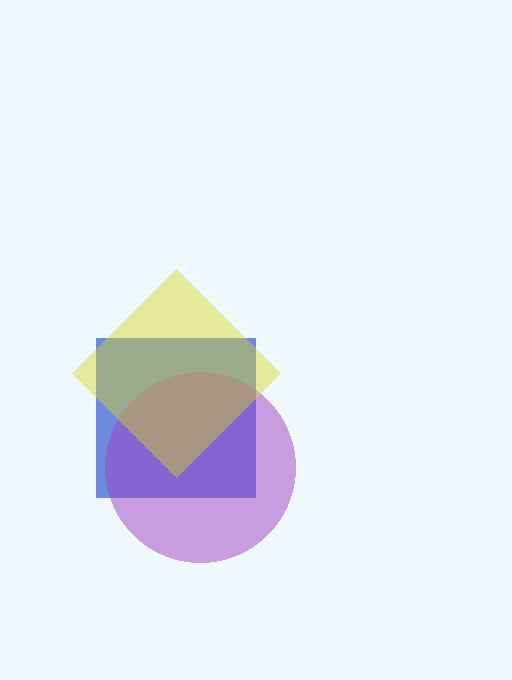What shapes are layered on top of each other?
The layered shapes are: a blue square, a purple circle, a yellow diamond.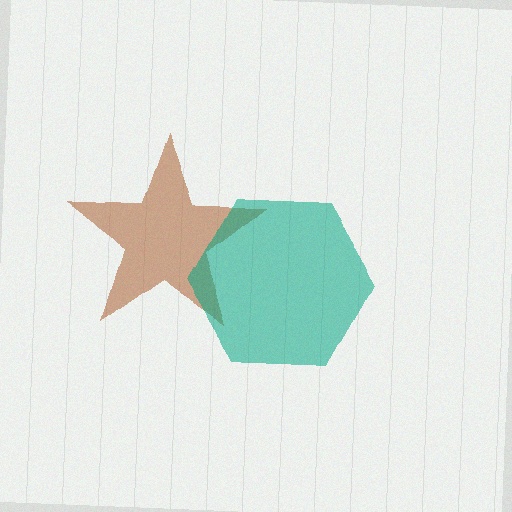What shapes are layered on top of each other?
The layered shapes are: a brown star, a teal hexagon.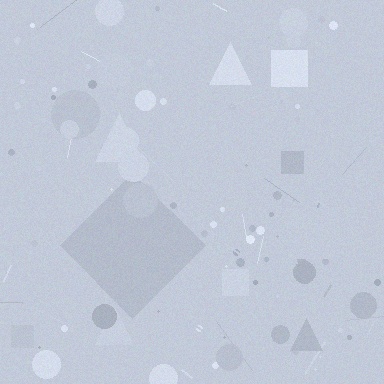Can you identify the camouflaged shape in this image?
The camouflaged shape is a diamond.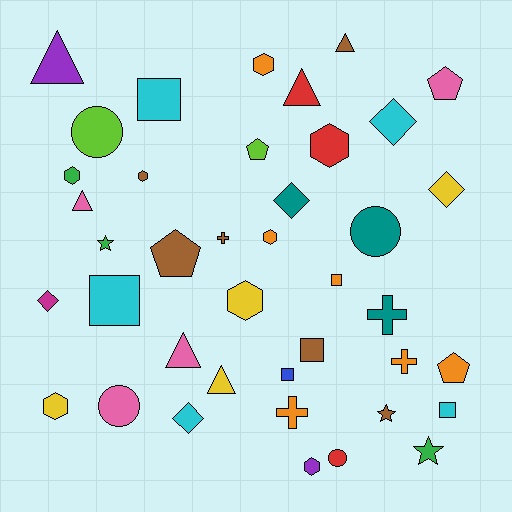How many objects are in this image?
There are 40 objects.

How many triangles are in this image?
There are 6 triangles.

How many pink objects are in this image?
There are 4 pink objects.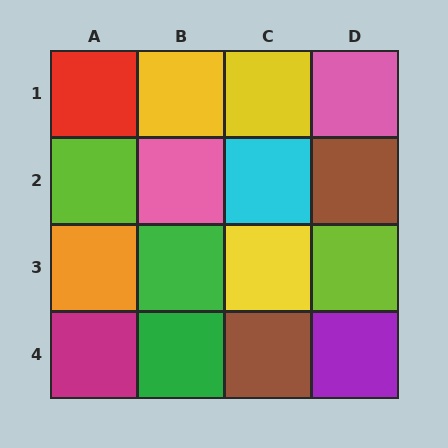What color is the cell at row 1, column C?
Yellow.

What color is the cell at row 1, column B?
Yellow.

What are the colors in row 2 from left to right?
Lime, pink, cyan, brown.